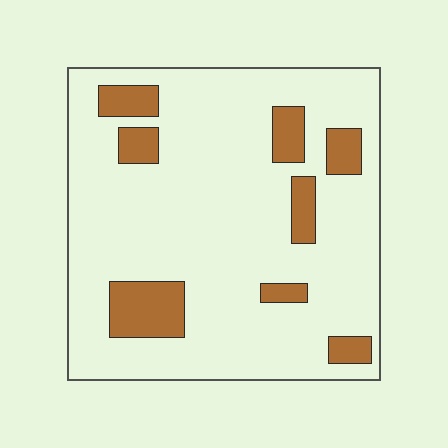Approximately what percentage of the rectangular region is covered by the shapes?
Approximately 15%.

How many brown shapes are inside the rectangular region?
8.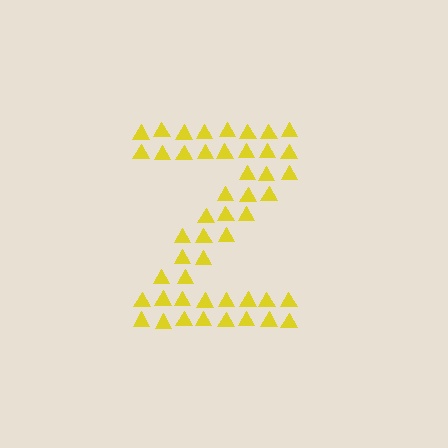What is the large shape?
The large shape is the letter Z.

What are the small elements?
The small elements are triangles.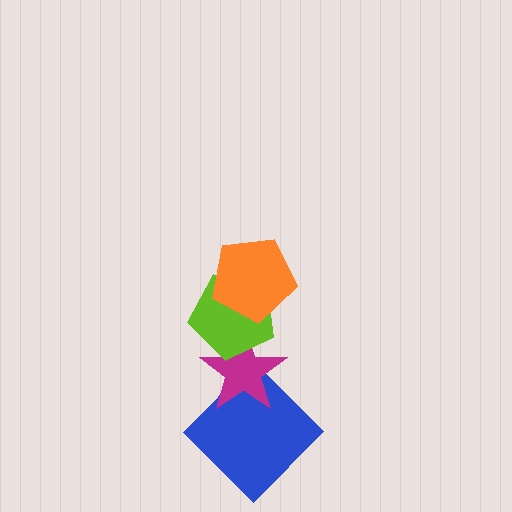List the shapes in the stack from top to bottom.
From top to bottom: the orange pentagon, the lime pentagon, the magenta star, the blue diamond.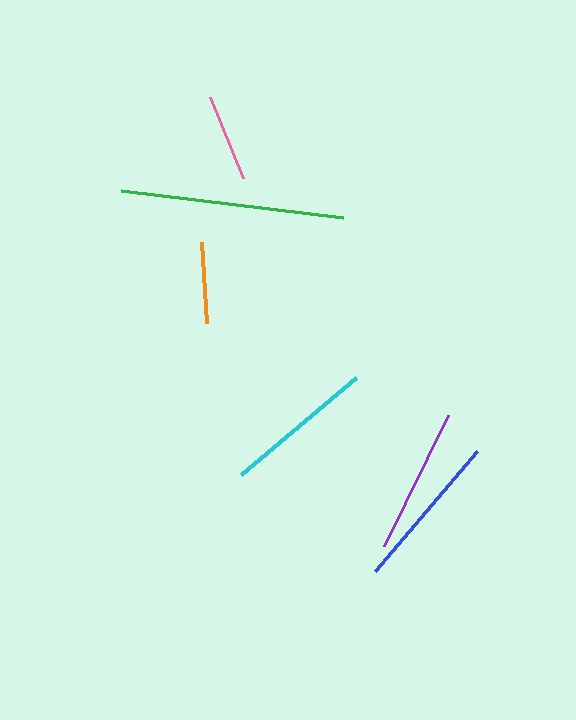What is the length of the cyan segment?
The cyan segment is approximately 150 pixels long.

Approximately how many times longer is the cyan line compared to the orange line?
The cyan line is approximately 1.9 times the length of the orange line.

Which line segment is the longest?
The green line is the longest at approximately 223 pixels.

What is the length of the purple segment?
The purple segment is approximately 146 pixels long.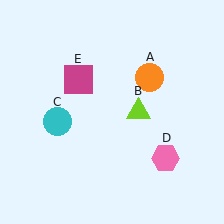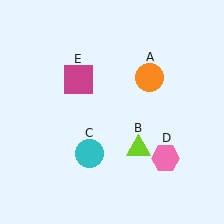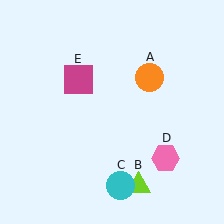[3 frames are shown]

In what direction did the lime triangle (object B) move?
The lime triangle (object B) moved down.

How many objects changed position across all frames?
2 objects changed position: lime triangle (object B), cyan circle (object C).